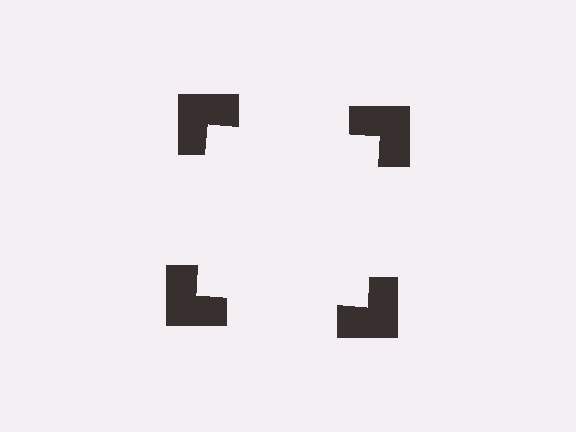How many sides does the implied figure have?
4 sides.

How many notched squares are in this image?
There are 4 — one at each vertex of the illusory square.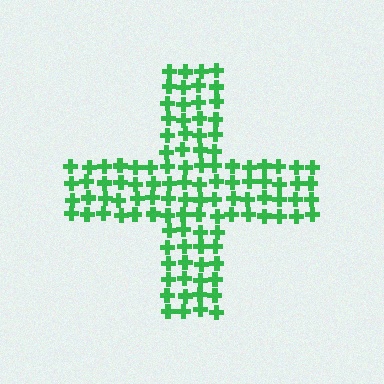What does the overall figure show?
The overall figure shows a cross.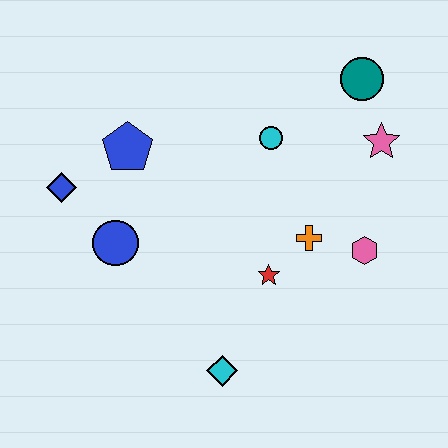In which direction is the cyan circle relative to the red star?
The cyan circle is above the red star.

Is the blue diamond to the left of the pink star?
Yes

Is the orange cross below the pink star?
Yes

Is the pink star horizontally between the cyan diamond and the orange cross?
No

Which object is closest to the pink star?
The teal circle is closest to the pink star.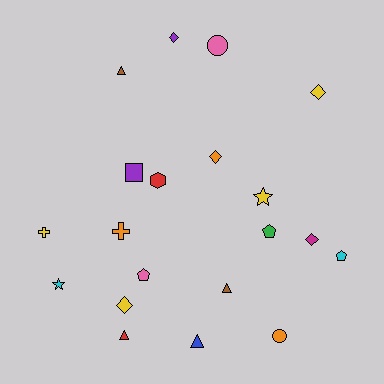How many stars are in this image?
There are 2 stars.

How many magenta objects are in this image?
There is 1 magenta object.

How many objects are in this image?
There are 20 objects.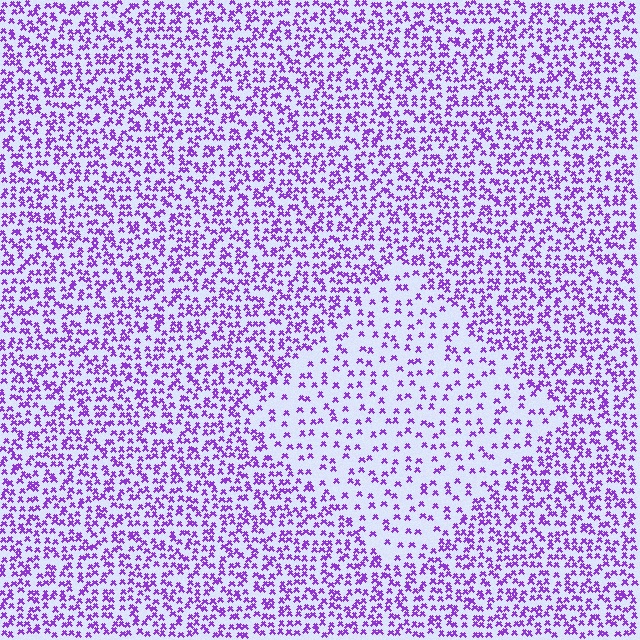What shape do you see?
I see a diamond.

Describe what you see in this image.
The image contains small purple elements arranged at two different densities. A diamond-shaped region is visible where the elements are less densely packed than the surrounding area.